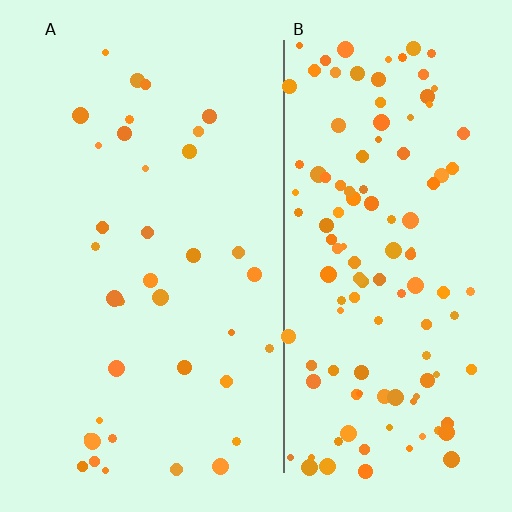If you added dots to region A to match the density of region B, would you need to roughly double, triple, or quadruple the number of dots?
Approximately triple.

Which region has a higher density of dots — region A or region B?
B (the right).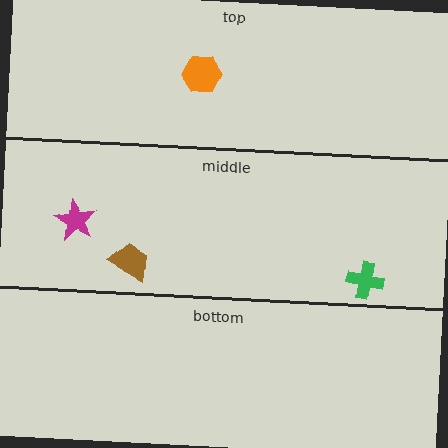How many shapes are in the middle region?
3.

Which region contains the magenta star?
The middle region.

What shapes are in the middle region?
The green cross, the brown trapezoid, the magenta star.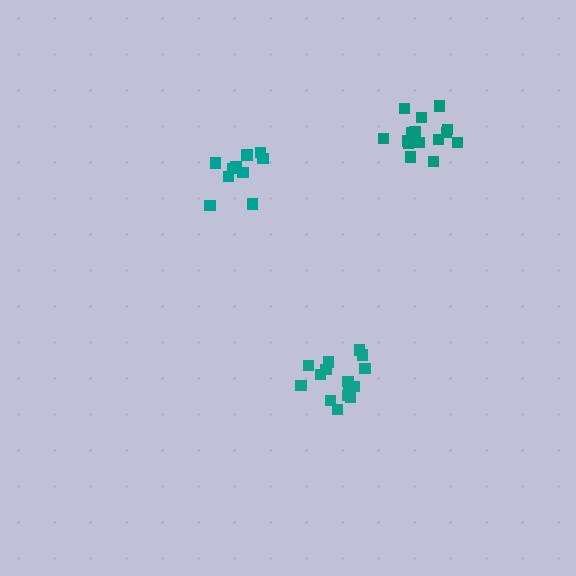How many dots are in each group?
Group 1: 10 dots, Group 2: 15 dots, Group 3: 15 dots (40 total).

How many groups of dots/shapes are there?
There are 3 groups.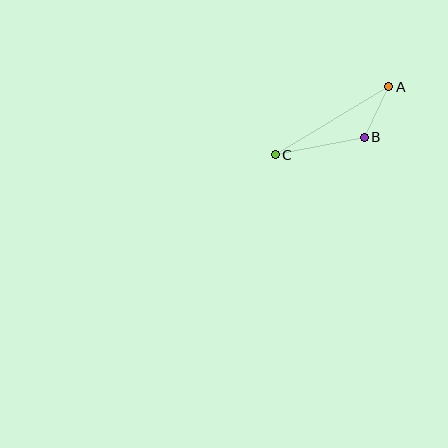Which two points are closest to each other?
Points A and B are closest to each other.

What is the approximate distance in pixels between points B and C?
The distance between B and C is approximately 90 pixels.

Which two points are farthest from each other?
Points A and C are farthest from each other.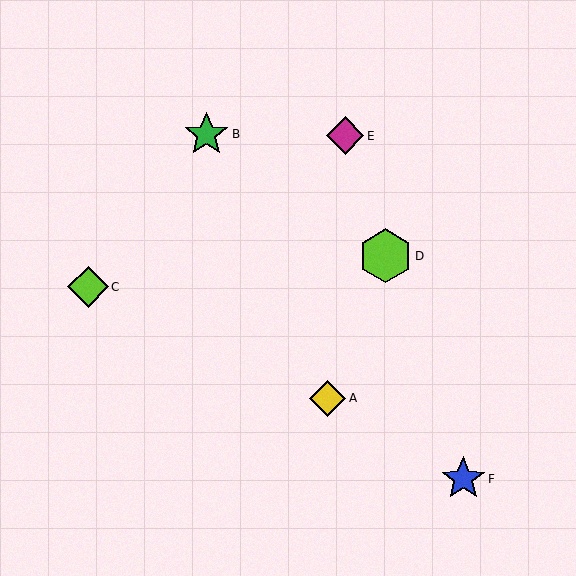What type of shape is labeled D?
Shape D is a lime hexagon.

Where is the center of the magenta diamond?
The center of the magenta diamond is at (345, 136).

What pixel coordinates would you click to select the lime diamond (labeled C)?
Click at (88, 287) to select the lime diamond C.